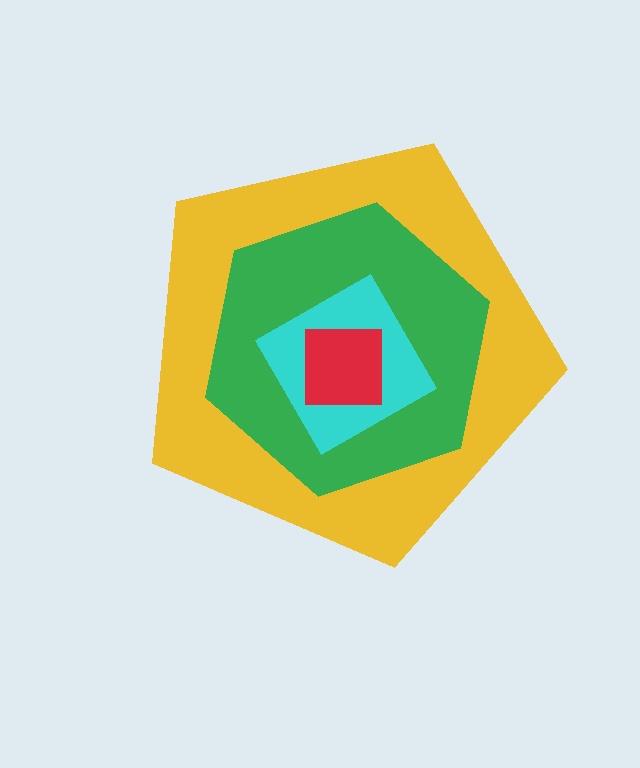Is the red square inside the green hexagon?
Yes.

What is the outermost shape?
The yellow pentagon.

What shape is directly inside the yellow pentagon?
The green hexagon.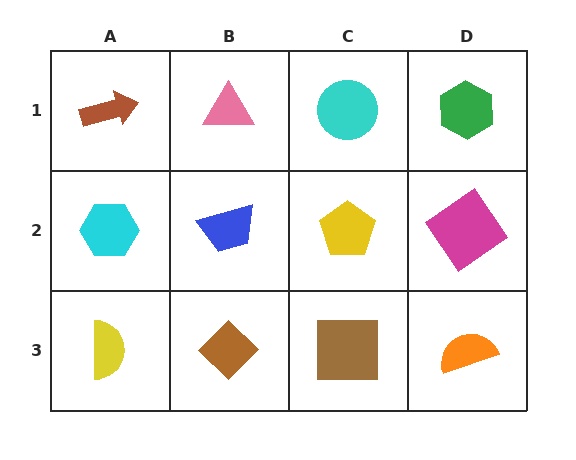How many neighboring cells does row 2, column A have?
3.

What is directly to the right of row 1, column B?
A cyan circle.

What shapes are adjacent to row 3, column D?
A magenta diamond (row 2, column D), a brown square (row 3, column C).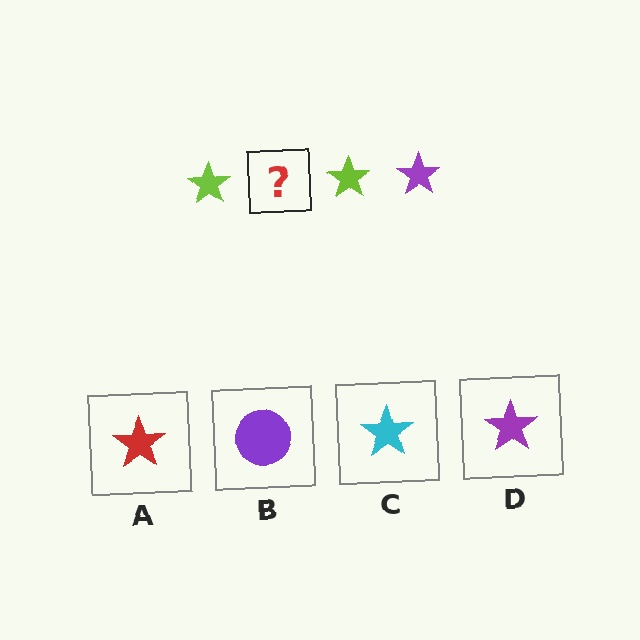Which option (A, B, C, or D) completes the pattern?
D.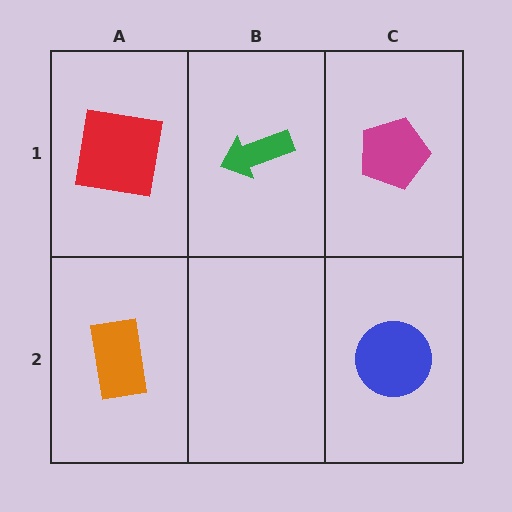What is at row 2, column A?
An orange rectangle.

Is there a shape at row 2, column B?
No, that cell is empty.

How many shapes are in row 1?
3 shapes.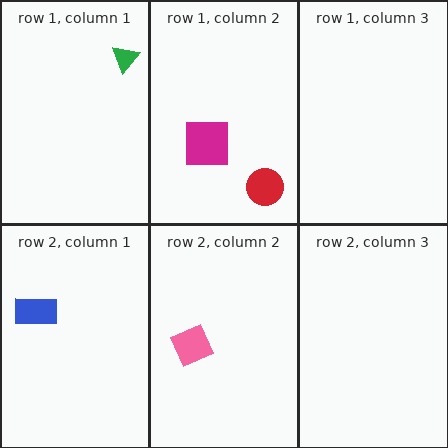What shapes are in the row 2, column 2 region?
The pink diamond.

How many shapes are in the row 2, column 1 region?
1.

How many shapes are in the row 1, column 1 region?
1.